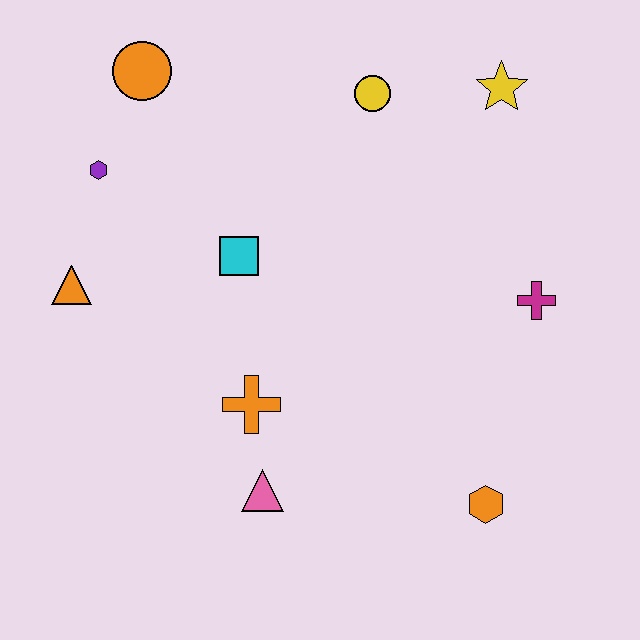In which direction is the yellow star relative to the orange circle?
The yellow star is to the right of the orange circle.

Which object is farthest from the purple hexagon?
The orange hexagon is farthest from the purple hexagon.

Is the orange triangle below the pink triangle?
No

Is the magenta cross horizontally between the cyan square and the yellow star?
No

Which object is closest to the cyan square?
The orange cross is closest to the cyan square.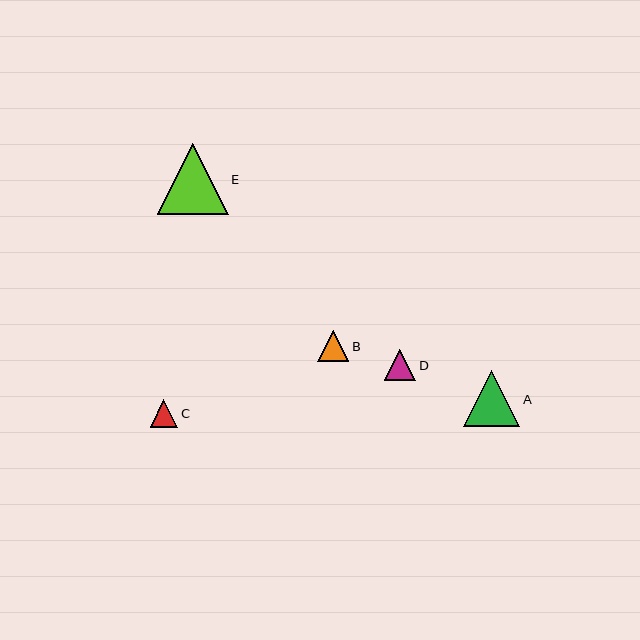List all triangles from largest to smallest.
From largest to smallest: E, A, D, B, C.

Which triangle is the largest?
Triangle E is the largest with a size of approximately 71 pixels.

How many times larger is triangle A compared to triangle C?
Triangle A is approximately 2.0 times the size of triangle C.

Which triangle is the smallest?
Triangle C is the smallest with a size of approximately 28 pixels.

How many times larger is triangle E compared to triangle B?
Triangle E is approximately 2.3 times the size of triangle B.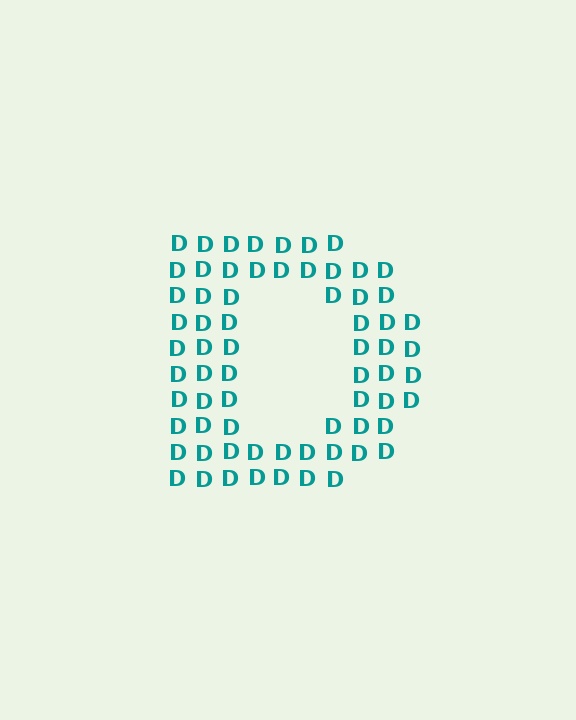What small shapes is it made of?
It is made of small letter D's.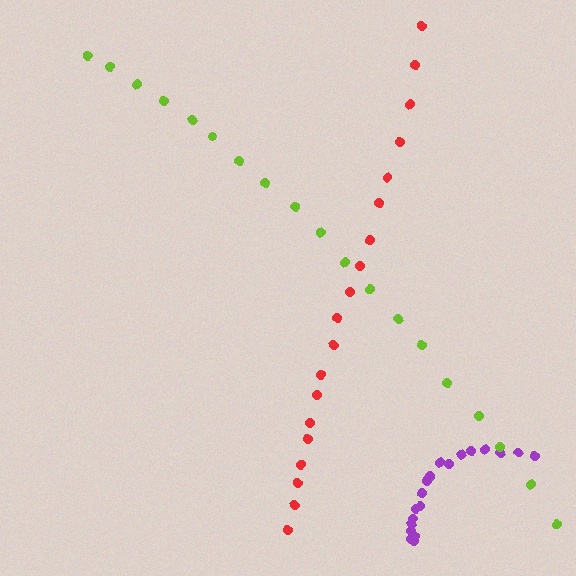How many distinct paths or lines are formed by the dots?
There are 3 distinct paths.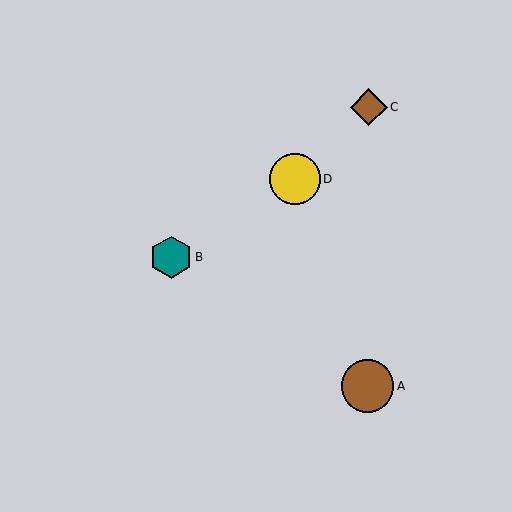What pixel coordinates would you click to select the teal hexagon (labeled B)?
Click at (171, 257) to select the teal hexagon B.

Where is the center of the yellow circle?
The center of the yellow circle is at (295, 179).